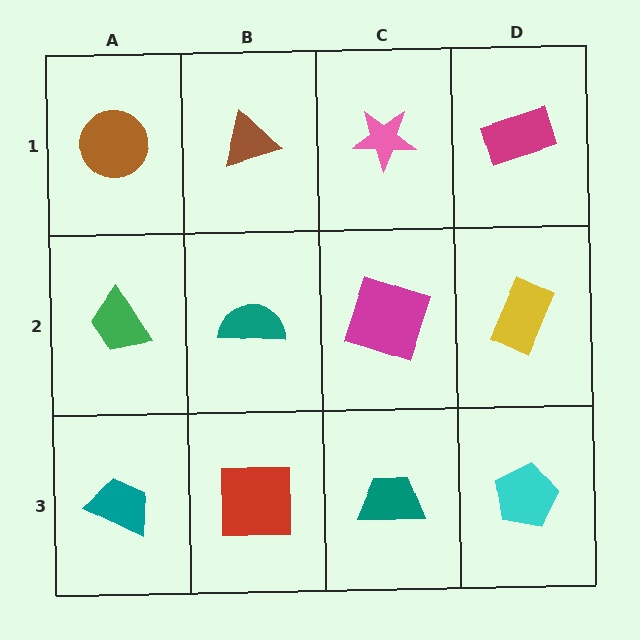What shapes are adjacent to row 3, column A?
A green trapezoid (row 2, column A), a red square (row 3, column B).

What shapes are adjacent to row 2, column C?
A pink star (row 1, column C), a teal trapezoid (row 3, column C), a teal semicircle (row 2, column B), a yellow rectangle (row 2, column D).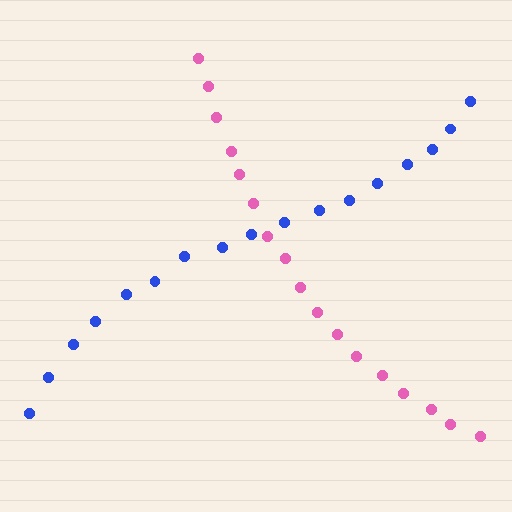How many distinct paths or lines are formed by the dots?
There are 2 distinct paths.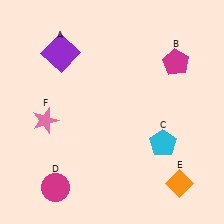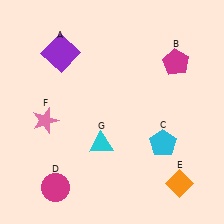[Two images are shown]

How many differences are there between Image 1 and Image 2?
There is 1 difference between the two images.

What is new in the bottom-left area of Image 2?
A cyan triangle (G) was added in the bottom-left area of Image 2.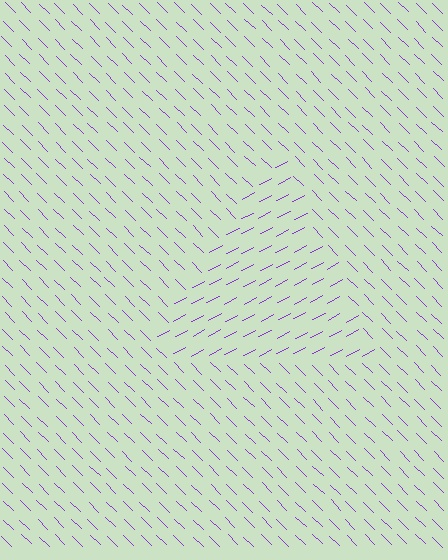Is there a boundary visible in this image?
Yes, there is a texture boundary formed by a change in line orientation.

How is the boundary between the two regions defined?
The boundary is defined purely by a change in line orientation (approximately 72 degrees difference). All lines are the same color and thickness.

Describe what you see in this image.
The image is filled with small purple line segments. A triangle region in the image has lines oriented differently from the surrounding lines, creating a visible texture boundary.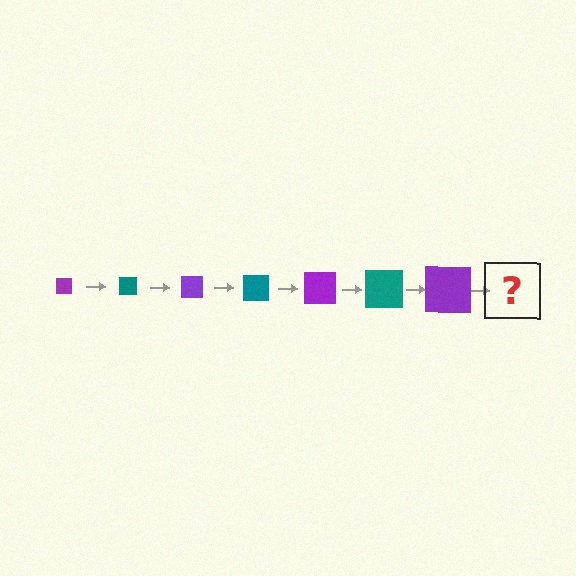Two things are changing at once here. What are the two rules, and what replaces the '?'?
The two rules are that the square grows larger each step and the color cycles through purple and teal. The '?' should be a teal square, larger than the previous one.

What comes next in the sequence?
The next element should be a teal square, larger than the previous one.